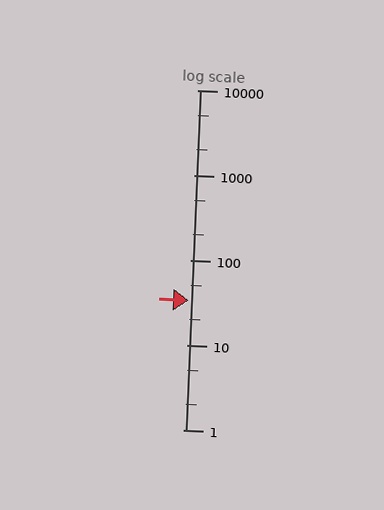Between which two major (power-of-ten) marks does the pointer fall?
The pointer is between 10 and 100.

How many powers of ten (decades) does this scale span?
The scale spans 4 decades, from 1 to 10000.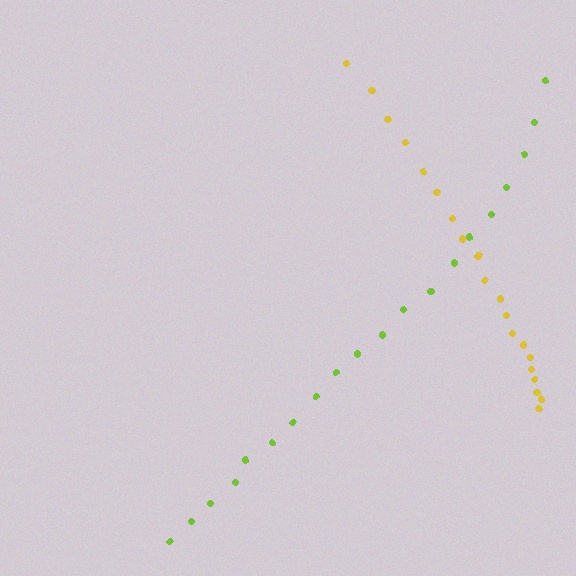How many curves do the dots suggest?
There are 2 distinct paths.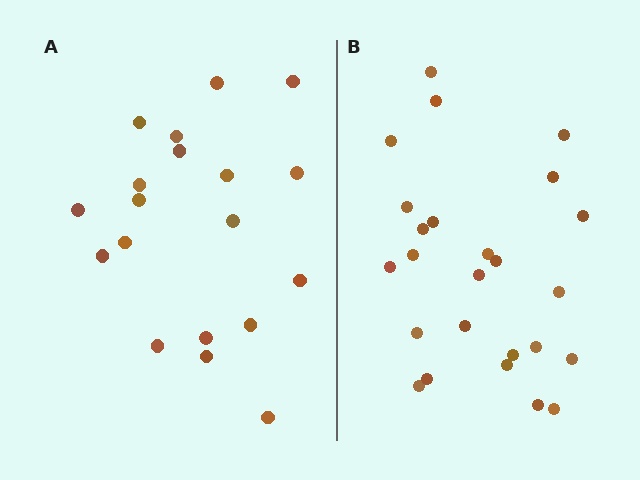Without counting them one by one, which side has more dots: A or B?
Region B (the right region) has more dots.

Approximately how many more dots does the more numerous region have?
Region B has about 6 more dots than region A.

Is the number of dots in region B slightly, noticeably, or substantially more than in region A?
Region B has noticeably more, but not dramatically so. The ratio is roughly 1.3 to 1.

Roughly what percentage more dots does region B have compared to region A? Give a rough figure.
About 30% more.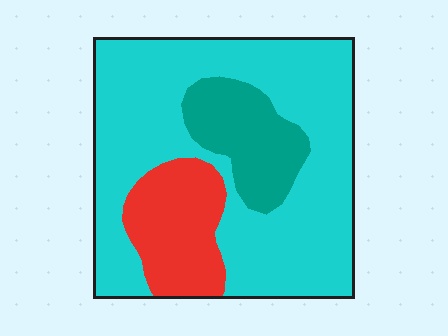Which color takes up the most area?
Cyan, at roughly 70%.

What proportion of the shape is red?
Red covers roughly 15% of the shape.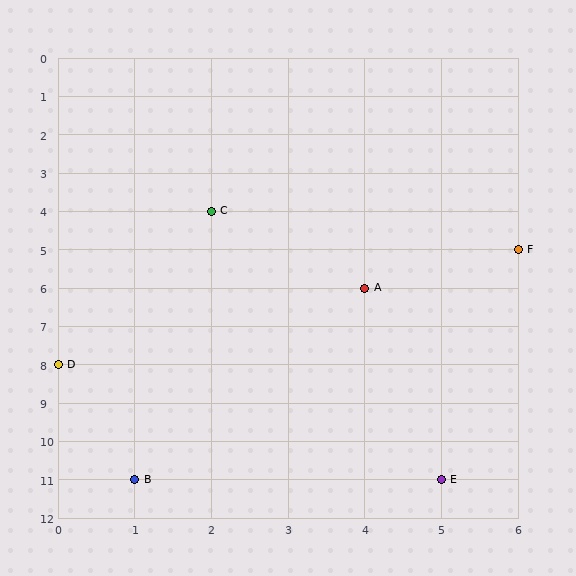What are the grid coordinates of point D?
Point D is at grid coordinates (0, 8).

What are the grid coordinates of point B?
Point B is at grid coordinates (1, 11).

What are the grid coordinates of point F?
Point F is at grid coordinates (6, 5).